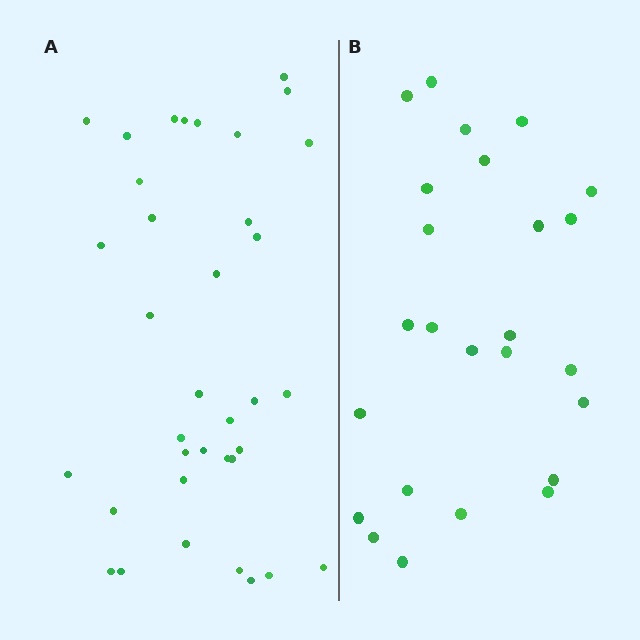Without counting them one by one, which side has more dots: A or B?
Region A (the left region) has more dots.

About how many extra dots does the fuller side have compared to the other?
Region A has roughly 12 or so more dots than region B.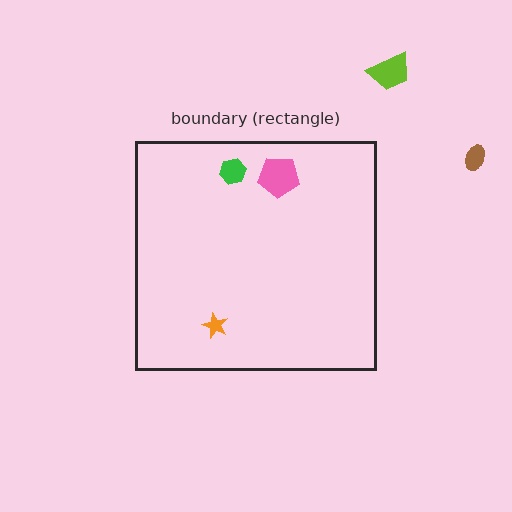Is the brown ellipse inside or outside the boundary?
Outside.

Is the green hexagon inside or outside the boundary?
Inside.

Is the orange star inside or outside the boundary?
Inside.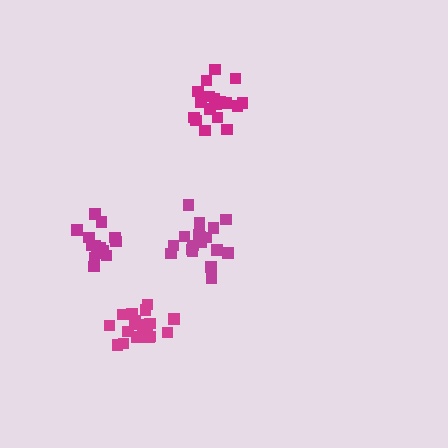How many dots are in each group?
Group 1: 18 dots, Group 2: 19 dots, Group 3: 14 dots, Group 4: 19 dots (70 total).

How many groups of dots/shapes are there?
There are 4 groups.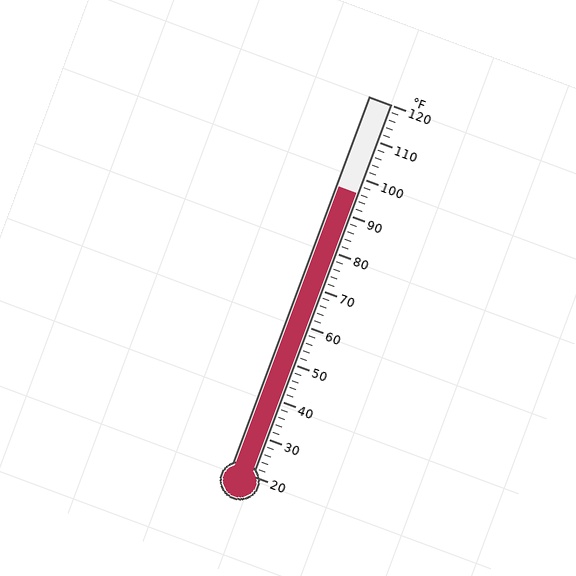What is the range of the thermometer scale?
The thermometer scale ranges from 20°F to 120°F.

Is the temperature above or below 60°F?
The temperature is above 60°F.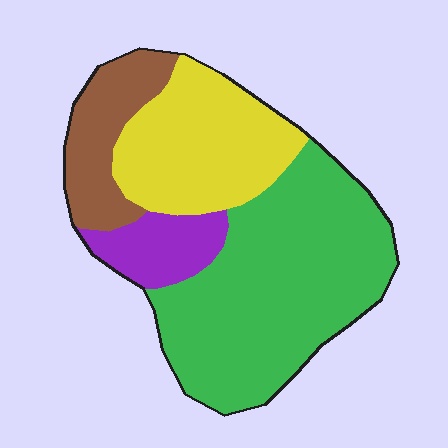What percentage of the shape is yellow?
Yellow takes up about one quarter (1/4) of the shape.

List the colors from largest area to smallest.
From largest to smallest: green, yellow, brown, purple.